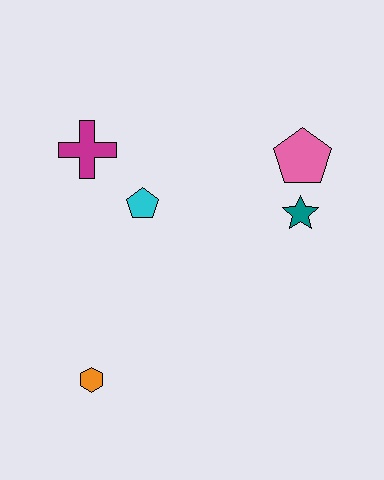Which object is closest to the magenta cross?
The cyan pentagon is closest to the magenta cross.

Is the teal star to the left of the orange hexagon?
No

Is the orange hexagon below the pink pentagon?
Yes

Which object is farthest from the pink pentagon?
The orange hexagon is farthest from the pink pentagon.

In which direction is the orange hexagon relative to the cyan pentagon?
The orange hexagon is below the cyan pentagon.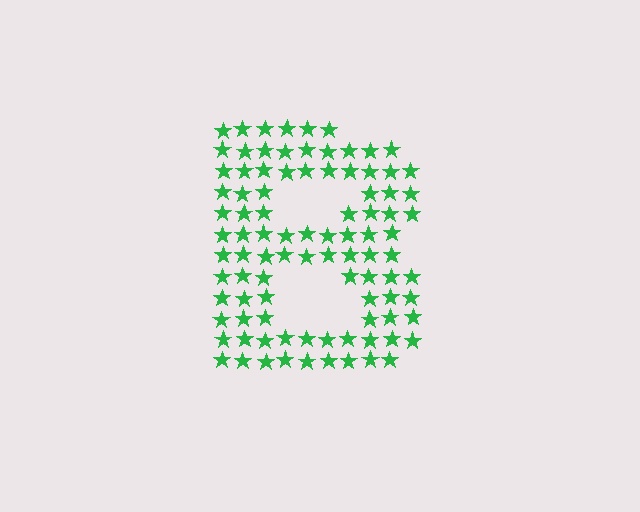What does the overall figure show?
The overall figure shows the letter B.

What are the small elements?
The small elements are stars.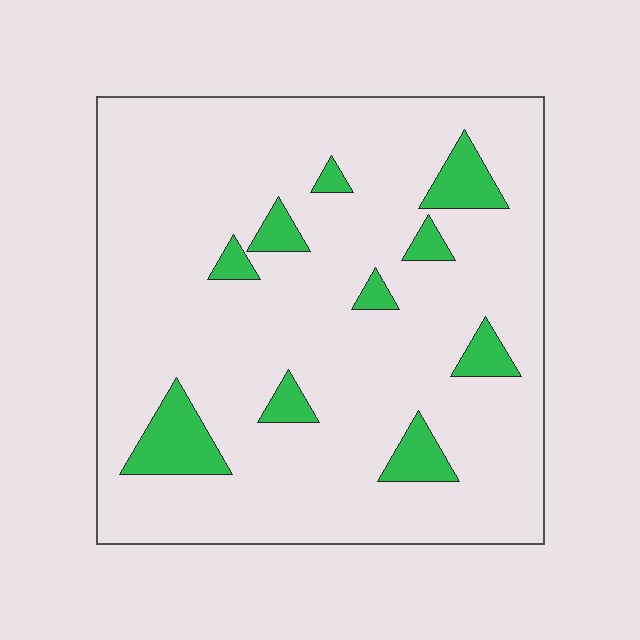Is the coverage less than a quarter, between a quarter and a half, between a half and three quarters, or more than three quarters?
Less than a quarter.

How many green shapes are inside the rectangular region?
10.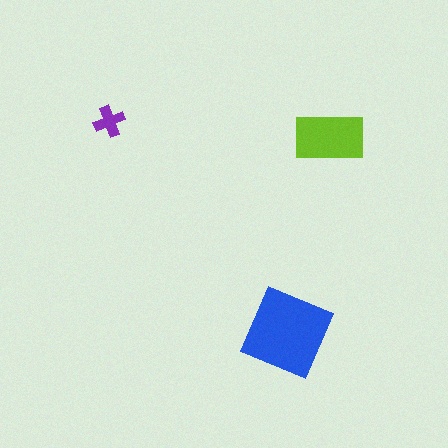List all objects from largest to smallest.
The blue diamond, the lime rectangle, the purple cross.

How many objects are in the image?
There are 3 objects in the image.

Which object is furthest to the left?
The purple cross is leftmost.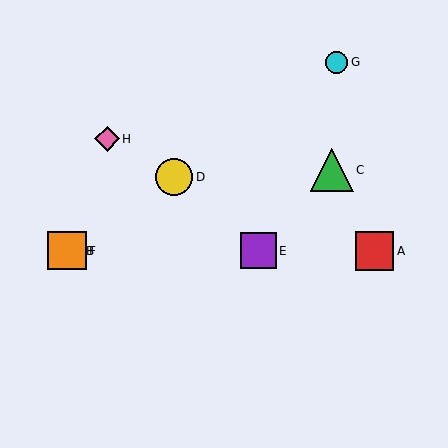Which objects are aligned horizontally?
Objects A, B, E, F are aligned horizontally.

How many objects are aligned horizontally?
4 objects (A, B, E, F) are aligned horizontally.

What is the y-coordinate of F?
Object F is at y≈251.